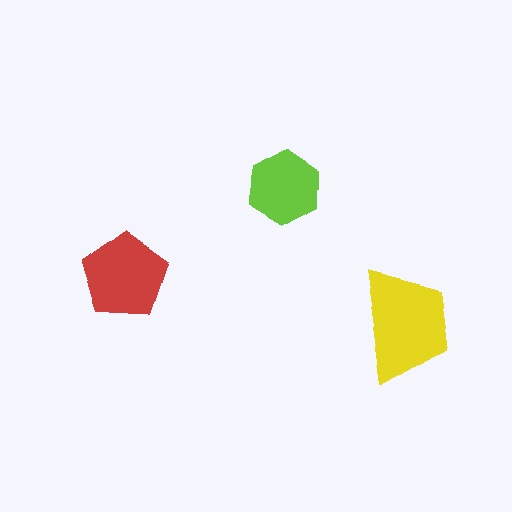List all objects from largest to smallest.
The yellow trapezoid, the red pentagon, the lime hexagon.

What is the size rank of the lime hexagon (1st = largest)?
3rd.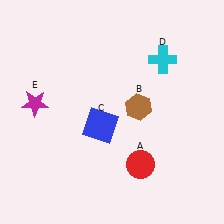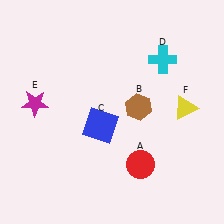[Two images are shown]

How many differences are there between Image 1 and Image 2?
There is 1 difference between the two images.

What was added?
A yellow triangle (F) was added in Image 2.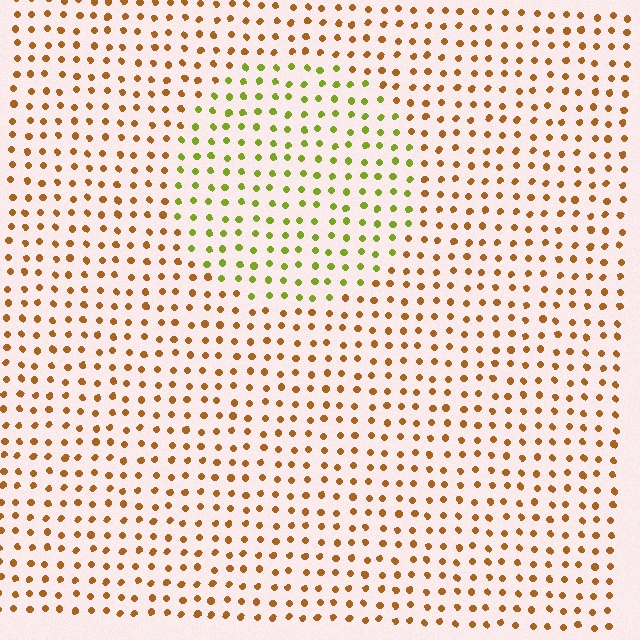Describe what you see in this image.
The image is filled with small brown elements in a uniform arrangement. A circle-shaped region is visible where the elements are tinted to a slightly different hue, forming a subtle color boundary.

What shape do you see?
I see a circle.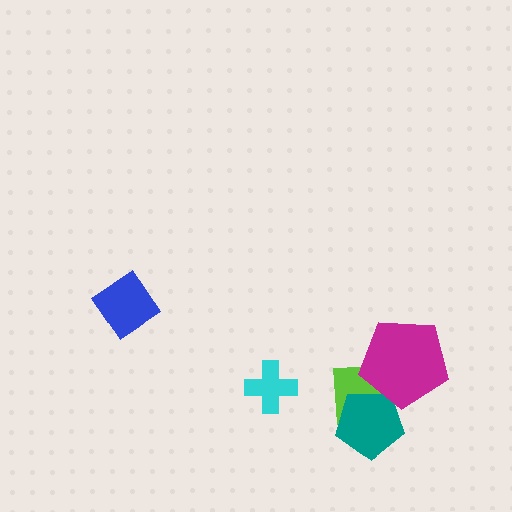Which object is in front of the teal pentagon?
The magenta pentagon is in front of the teal pentagon.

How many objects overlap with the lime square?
2 objects overlap with the lime square.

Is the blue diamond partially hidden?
No, no other shape covers it.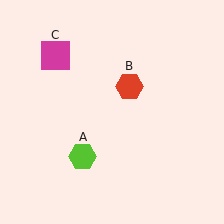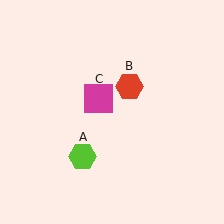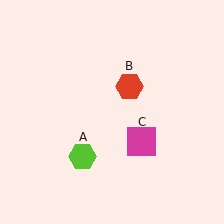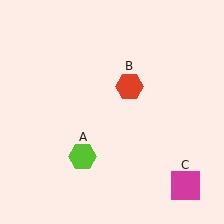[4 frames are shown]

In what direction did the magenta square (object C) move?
The magenta square (object C) moved down and to the right.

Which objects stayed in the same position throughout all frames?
Lime hexagon (object A) and red hexagon (object B) remained stationary.